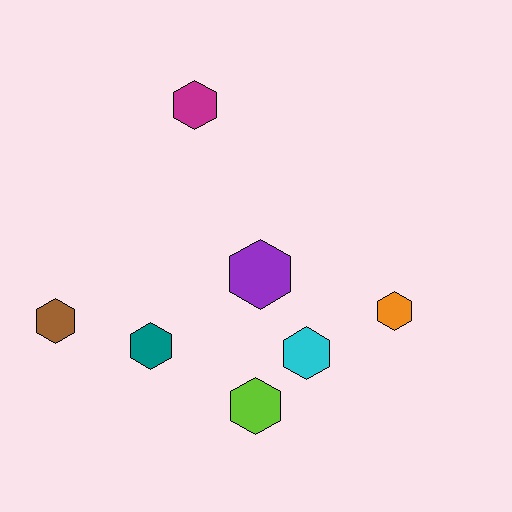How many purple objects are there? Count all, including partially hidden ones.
There is 1 purple object.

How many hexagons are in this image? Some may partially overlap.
There are 7 hexagons.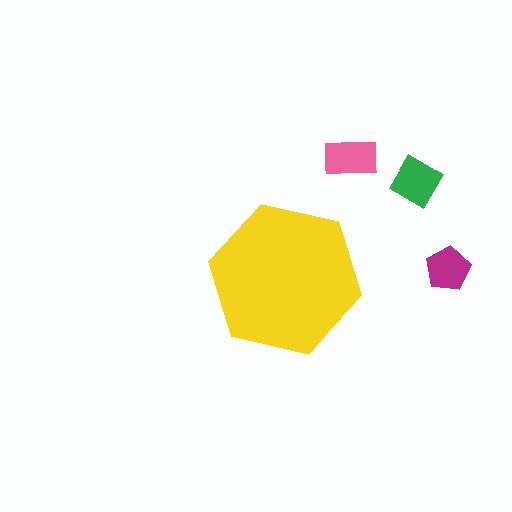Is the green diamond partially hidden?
No, the green diamond is fully visible.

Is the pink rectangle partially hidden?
No, the pink rectangle is fully visible.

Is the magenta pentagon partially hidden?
No, the magenta pentagon is fully visible.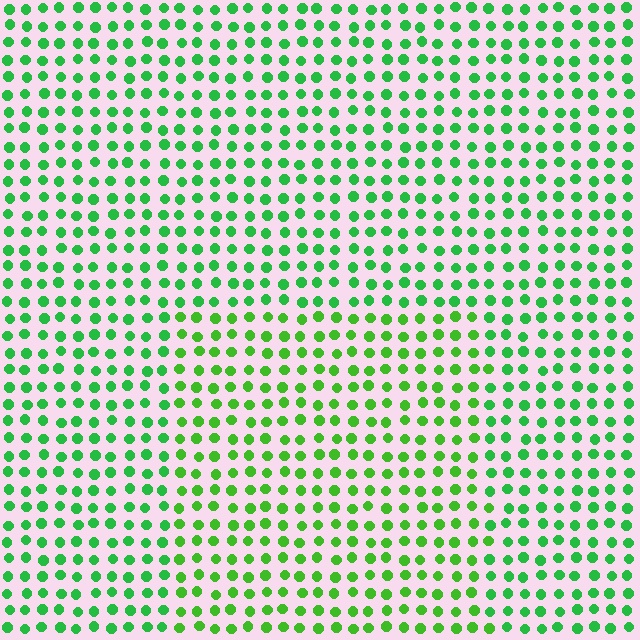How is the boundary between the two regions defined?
The boundary is defined purely by a slight shift in hue (about 21 degrees). Spacing, size, and orientation are identical on both sides.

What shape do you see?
I see a rectangle.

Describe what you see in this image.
The image is filled with small green elements in a uniform arrangement. A rectangle-shaped region is visible where the elements are tinted to a slightly different hue, forming a subtle color boundary.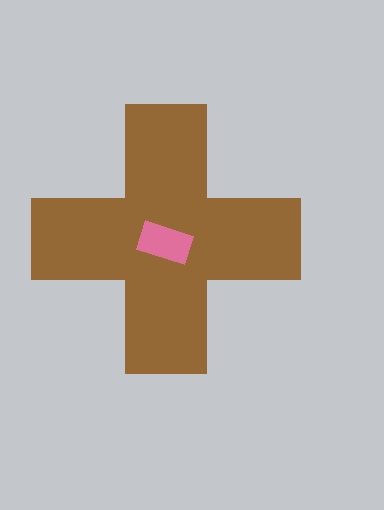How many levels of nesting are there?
2.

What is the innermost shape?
The pink rectangle.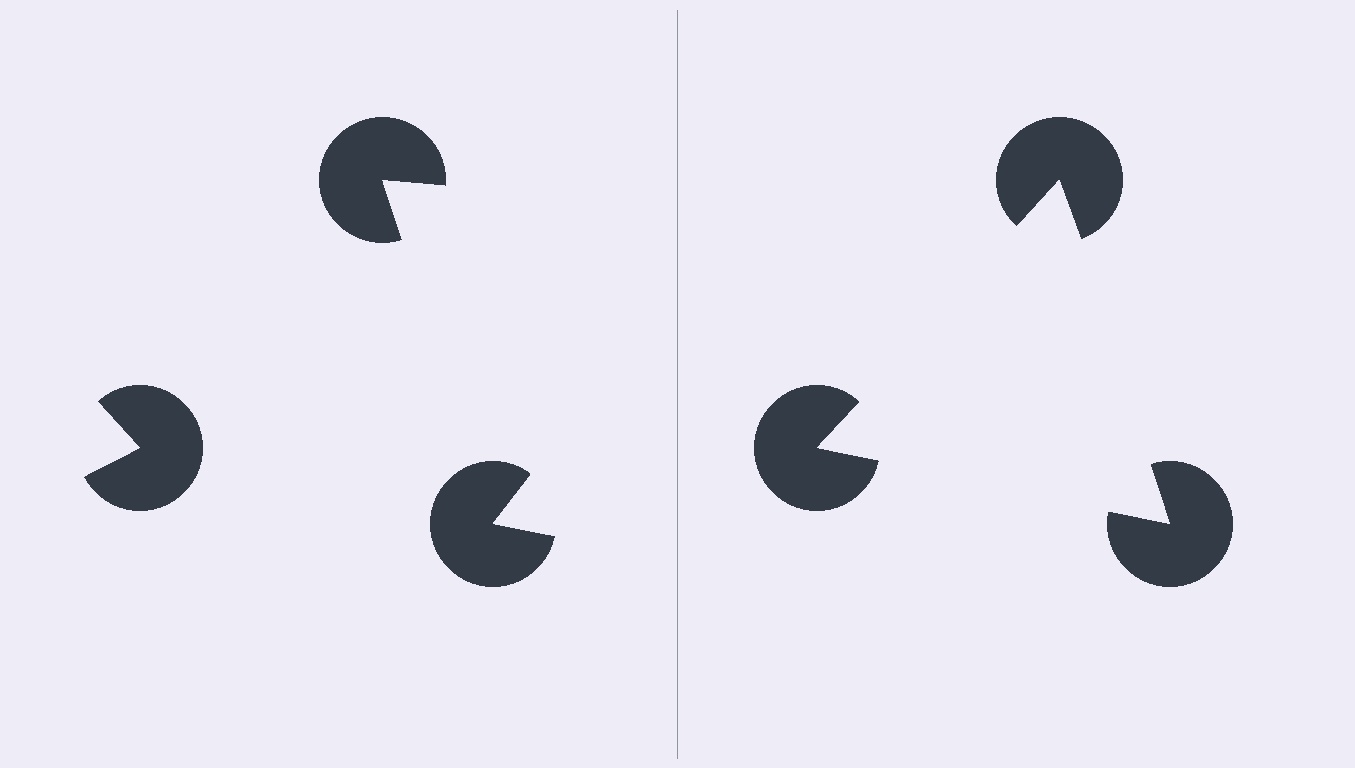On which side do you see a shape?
An illusory triangle appears on the right side. On the left side the wedge cuts are rotated, so no coherent shape forms.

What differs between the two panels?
The pac-man discs are positioned identically on both sides; only the wedge orientations differ. On the right they align to a triangle; on the left they are misaligned.